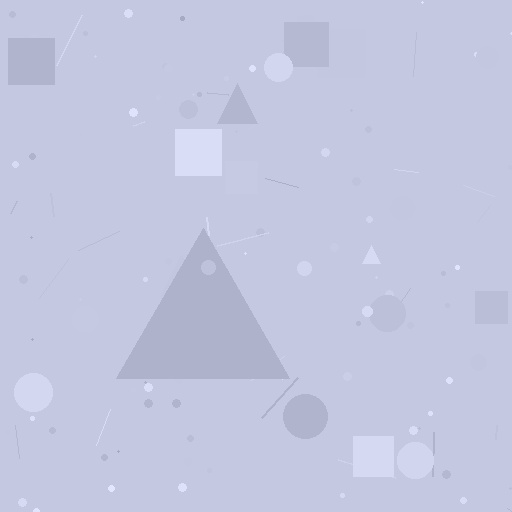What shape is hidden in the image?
A triangle is hidden in the image.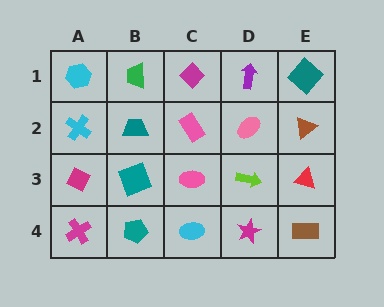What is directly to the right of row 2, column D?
A brown triangle.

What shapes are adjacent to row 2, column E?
A teal diamond (row 1, column E), a red triangle (row 3, column E), a pink ellipse (row 2, column D).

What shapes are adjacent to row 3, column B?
A teal trapezoid (row 2, column B), a teal pentagon (row 4, column B), a magenta diamond (row 3, column A), a pink ellipse (row 3, column C).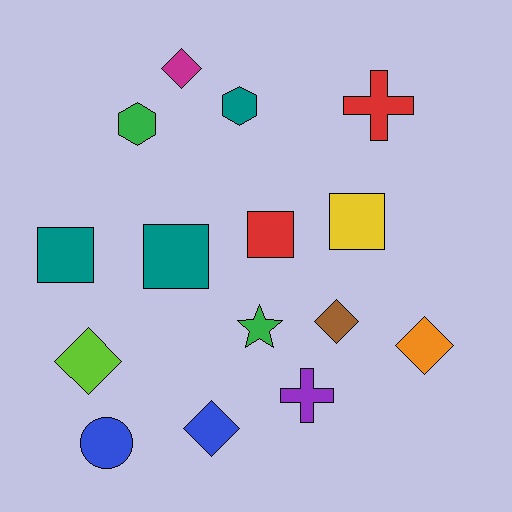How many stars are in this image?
There is 1 star.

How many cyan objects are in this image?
There are no cyan objects.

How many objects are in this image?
There are 15 objects.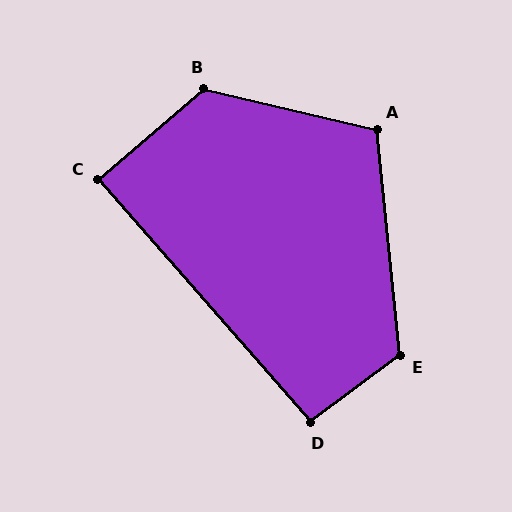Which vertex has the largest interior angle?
B, at approximately 126 degrees.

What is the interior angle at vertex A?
Approximately 109 degrees (obtuse).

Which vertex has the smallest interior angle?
C, at approximately 90 degrees.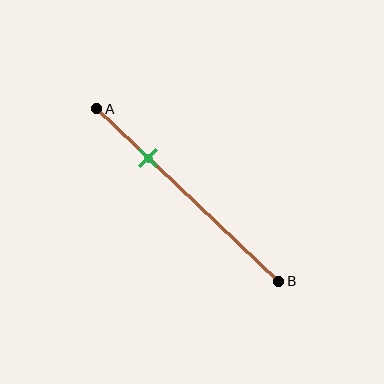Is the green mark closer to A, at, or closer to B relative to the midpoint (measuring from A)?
The green mark is closer to point A than the midpoint of segment AB.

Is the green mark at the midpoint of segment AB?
No, the mark is at about 30% from A, not at the 50% midpoint.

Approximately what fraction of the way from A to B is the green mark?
The green mark is approximately 30% of the way from A to B.